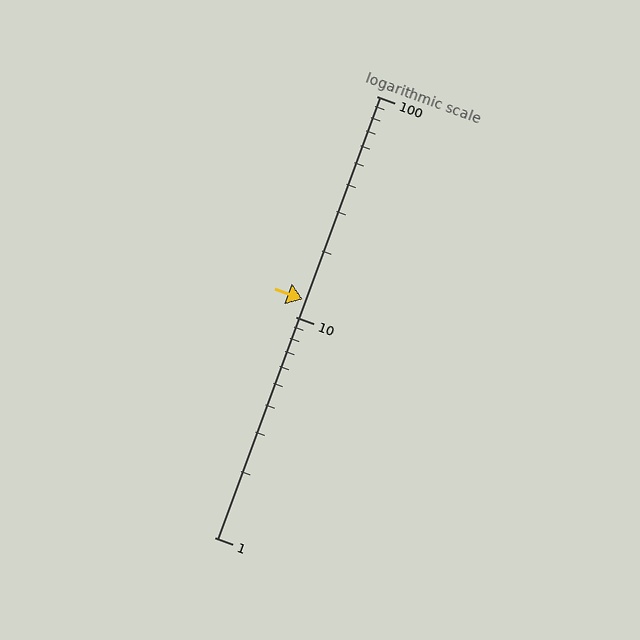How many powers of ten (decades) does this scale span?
The scale spans 2 decades, from 1 to 100.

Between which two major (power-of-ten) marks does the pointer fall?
The pointer is between 10 and 100.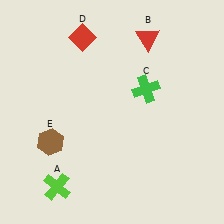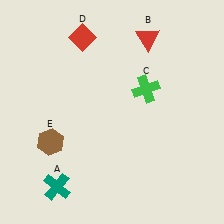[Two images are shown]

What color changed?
The cross (A) changed from lime in Image 1 to teal in Image 2.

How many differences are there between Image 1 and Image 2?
There is 1 difference between the two images.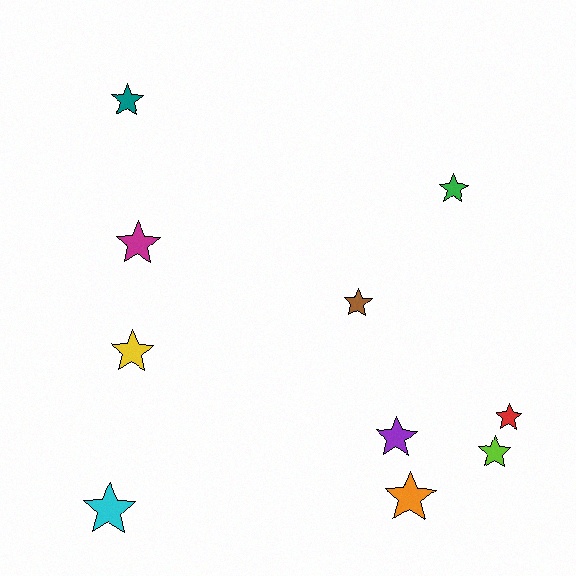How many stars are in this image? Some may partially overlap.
There are 10 stars.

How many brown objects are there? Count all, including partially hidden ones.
There is 1 brown object.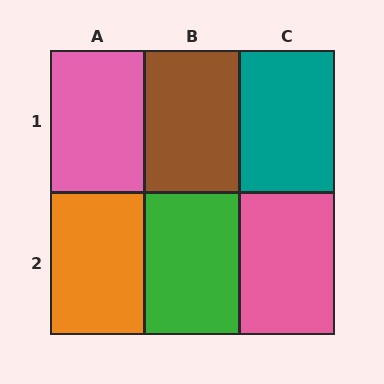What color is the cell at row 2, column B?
Green.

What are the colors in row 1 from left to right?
Pink, brown, teal.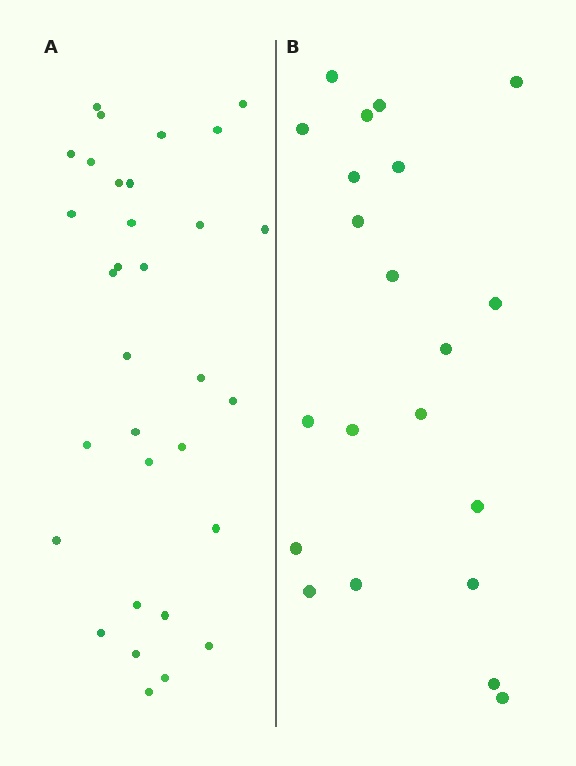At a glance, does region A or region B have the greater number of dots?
Region A (the left region) has more dots.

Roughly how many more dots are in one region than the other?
Region A has roughly 12 or so more dots than region B.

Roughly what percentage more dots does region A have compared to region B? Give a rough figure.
About 50% more.